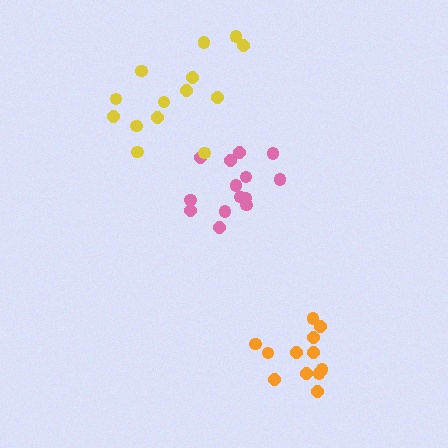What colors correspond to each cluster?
The clusters are colored: pink, yellow, orange.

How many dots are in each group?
Group 1: 14 dots, Group 2: 14 dots, Group 3: 12 dots (40 total).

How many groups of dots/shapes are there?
There are 3 groups.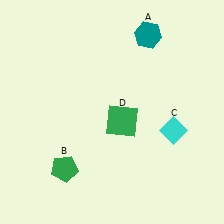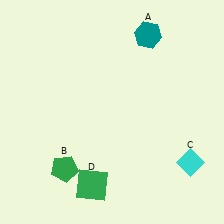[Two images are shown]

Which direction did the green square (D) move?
The green square (D) moved down.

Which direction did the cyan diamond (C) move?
The cyan diamond (C) moved down.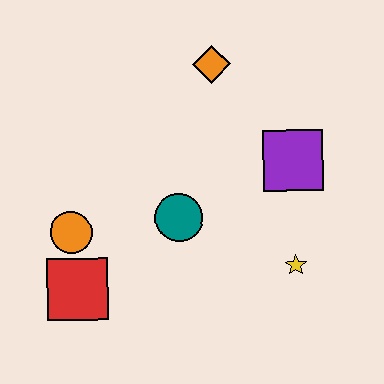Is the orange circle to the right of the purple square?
No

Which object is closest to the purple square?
The yellow star is closest to the purple square.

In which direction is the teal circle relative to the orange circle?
The teal circle is to the right of the orange circle.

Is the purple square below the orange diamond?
Yes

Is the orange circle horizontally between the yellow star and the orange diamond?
No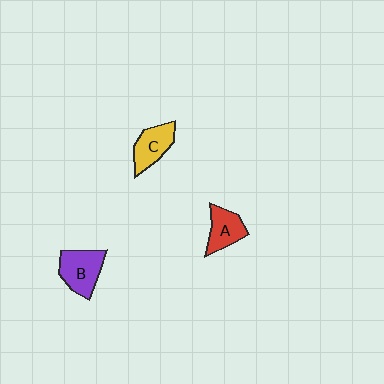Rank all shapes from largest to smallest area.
From largest to smallest: B (purple), C (yellow), A (red).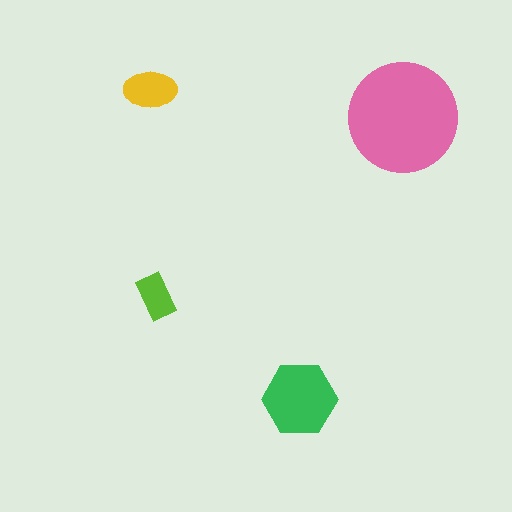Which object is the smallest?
The lime rectangle.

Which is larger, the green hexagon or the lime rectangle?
The green hexagon.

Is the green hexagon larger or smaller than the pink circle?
Smaller.